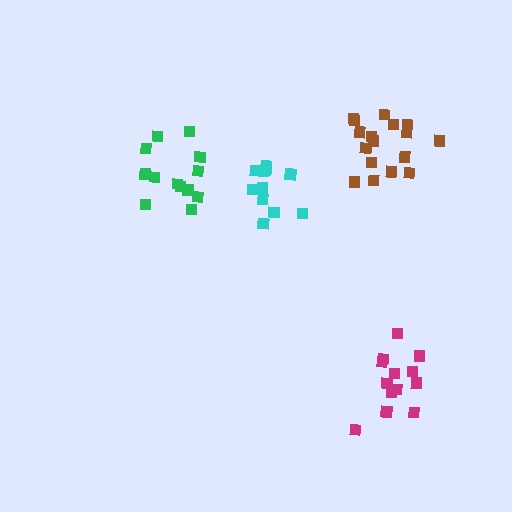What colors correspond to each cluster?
The clusters are colored: green, cyan, magenta, brown.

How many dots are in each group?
Group 1: 13 dots, Group 2: 12 dots, Group 3: 13 dots, Group 4: 17 dots (55 total).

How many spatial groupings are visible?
There are 4 spatial groupings.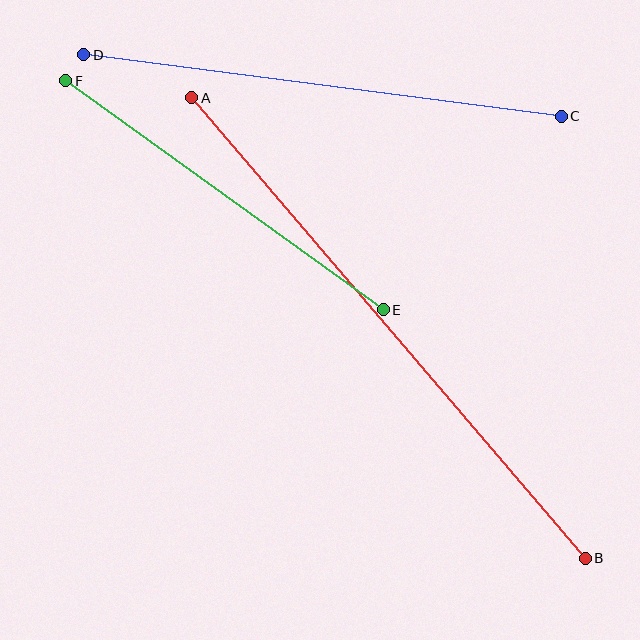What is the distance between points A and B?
The distance is approximately 606 pixels.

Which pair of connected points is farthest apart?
Points A and B are farthest apart.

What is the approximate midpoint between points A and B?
The midpoint is at approximately (389, 328) pixels.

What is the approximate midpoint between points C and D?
The midpoint is at approximately (323, 85) pixels.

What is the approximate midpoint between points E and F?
The midpoint is at approximately (225, 195) pixels.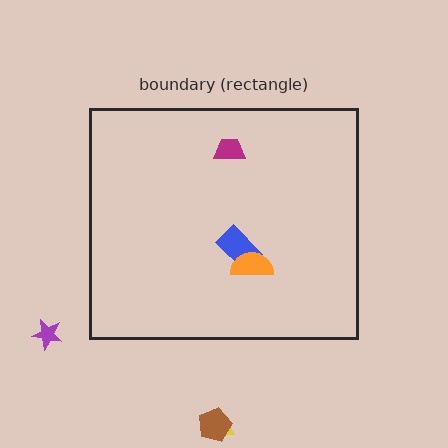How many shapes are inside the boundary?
3 inside, 3 outside.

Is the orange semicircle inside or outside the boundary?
Inside.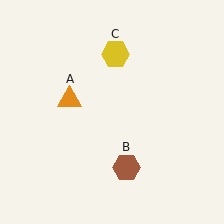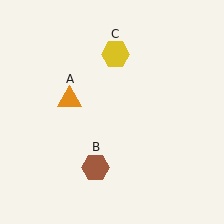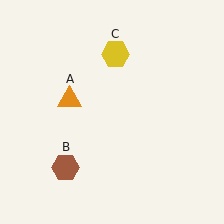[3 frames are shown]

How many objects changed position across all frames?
1 object changed position: brown hexagon (object B).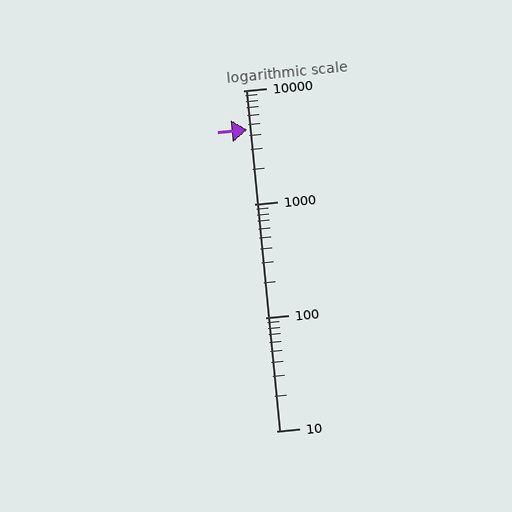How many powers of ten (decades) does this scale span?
The scale spans 3 decades, from 10 to 10000.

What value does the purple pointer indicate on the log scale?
The pointer indicates approximately 4500.